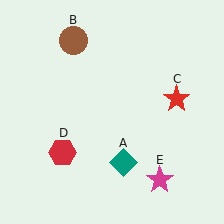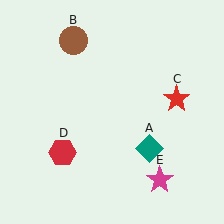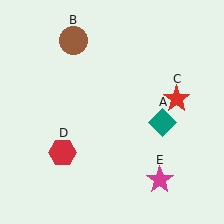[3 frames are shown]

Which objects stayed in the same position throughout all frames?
Brown circle (object B) and red star (object C) and red hexagon (object D) and magenta star (object E) remained stationary.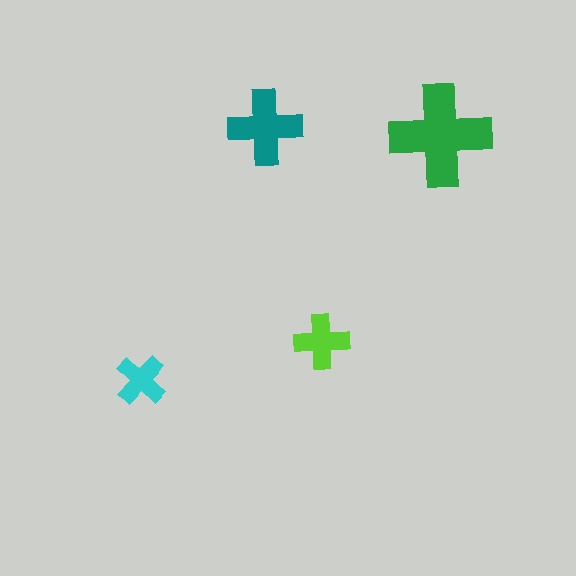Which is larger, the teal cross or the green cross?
The green one.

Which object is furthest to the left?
The cyan cross is leftmost.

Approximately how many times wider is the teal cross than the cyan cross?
About 1.5 times wider.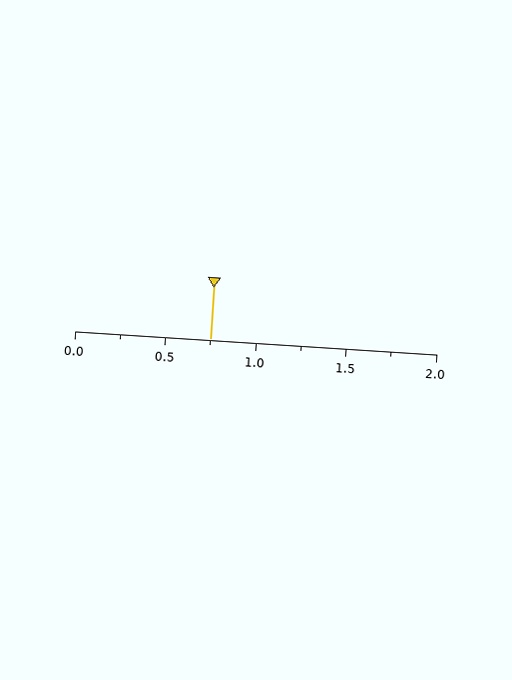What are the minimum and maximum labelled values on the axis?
The axis runs from 0.0 to 2.0.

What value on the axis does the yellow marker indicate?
The marker indicates approximately 0.75.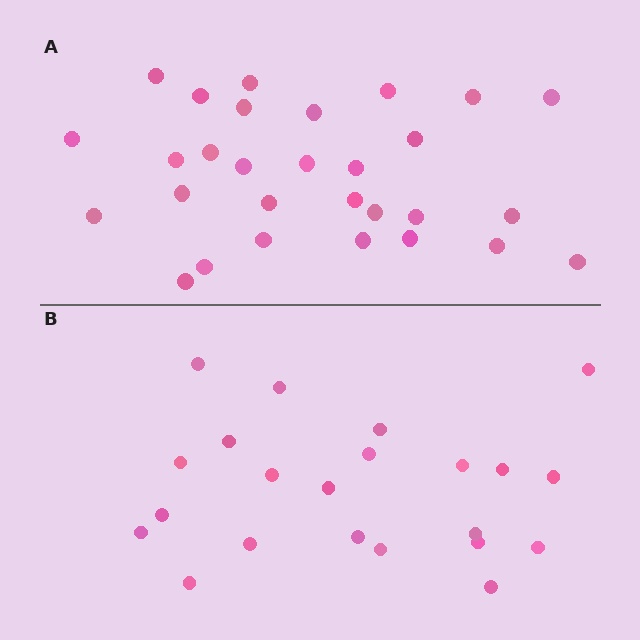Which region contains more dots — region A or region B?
Region A (the top region) has more dots.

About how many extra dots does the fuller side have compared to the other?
Region A has roughly 8 or so more dots than region B.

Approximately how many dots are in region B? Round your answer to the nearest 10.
About 20 dots. (The exact count is 22, which rounds to 20.)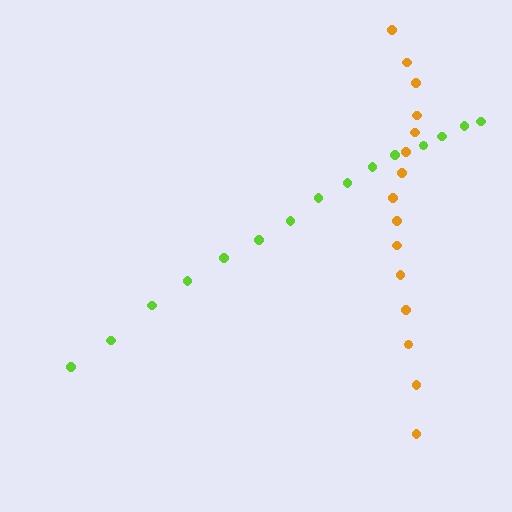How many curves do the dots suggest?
There are 2 distinct paths.